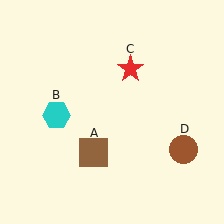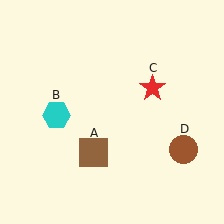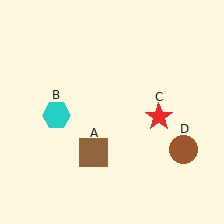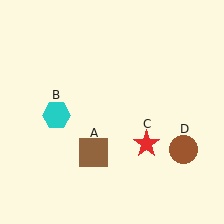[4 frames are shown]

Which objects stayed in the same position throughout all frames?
Brown square (object A) and cyan hexagon (object B) and brown circle (object D) remained stationary.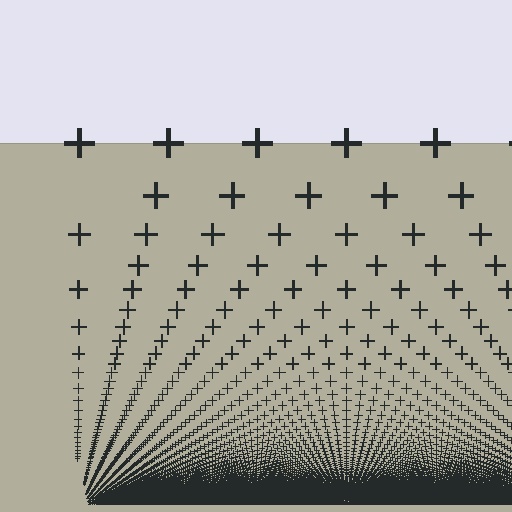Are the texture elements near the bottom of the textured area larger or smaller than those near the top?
Smaller. The gradient is inverted — elements near the bottom are smaller and denser.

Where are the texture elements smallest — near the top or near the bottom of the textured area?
Near the bottom.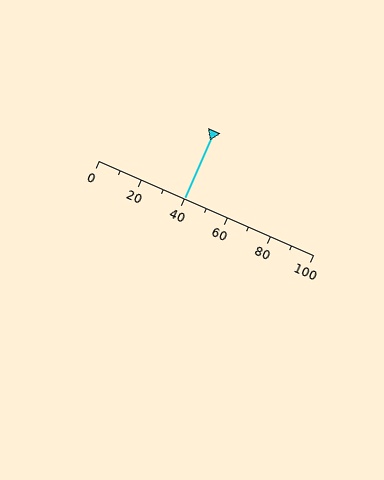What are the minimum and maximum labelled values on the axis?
The axis runs from 0 to 100.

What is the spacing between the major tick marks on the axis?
The major ticks are spaced 20 apart.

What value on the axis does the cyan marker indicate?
The marker indicates approximately 40.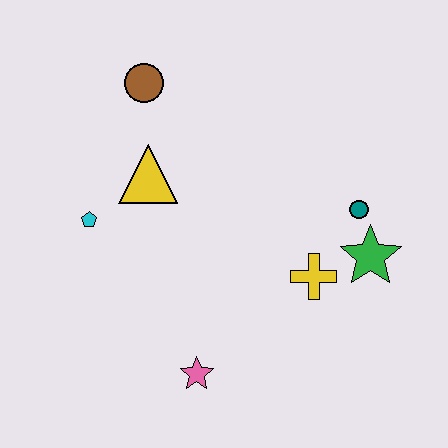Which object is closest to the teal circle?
The green star is closest to the teal circle.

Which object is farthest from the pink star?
The brown circle is farthest from the pink star.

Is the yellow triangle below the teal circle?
No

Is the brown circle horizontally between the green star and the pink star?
No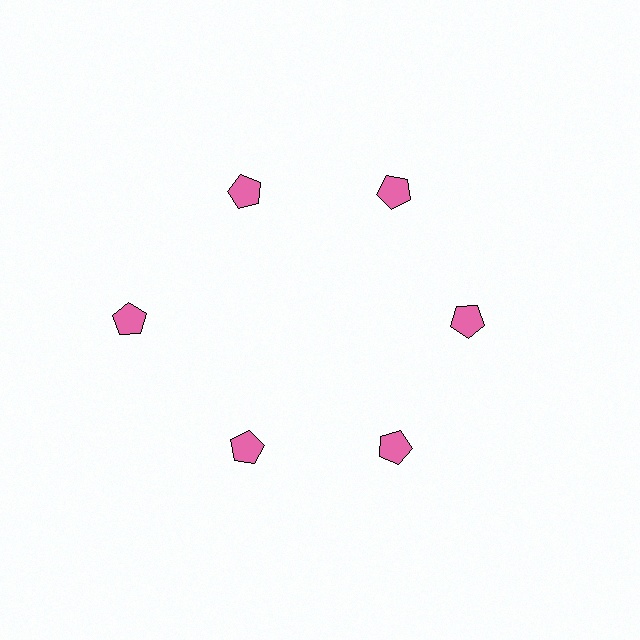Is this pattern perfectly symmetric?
No. The 6 pink pentagons are arranged in a ring, but one element near the 9 o'clock position is pushed outward from the center, breaking the 6-fold rotational symmetry.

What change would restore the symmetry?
The symmetry would be restored by moving it inward, back onto the ring so that all 6 pentagons sit at equal angles and equal distance from the center.